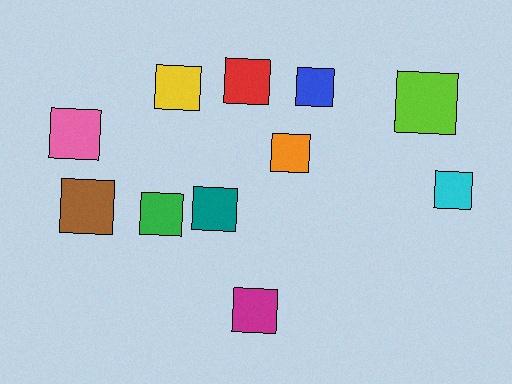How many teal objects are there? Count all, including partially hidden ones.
There is 1 teal object.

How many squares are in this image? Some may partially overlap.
There are 11 squares.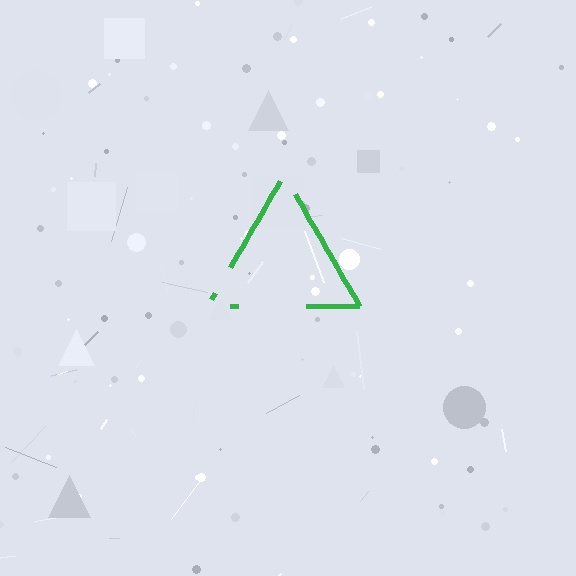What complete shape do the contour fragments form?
The contour fragments form a triangle.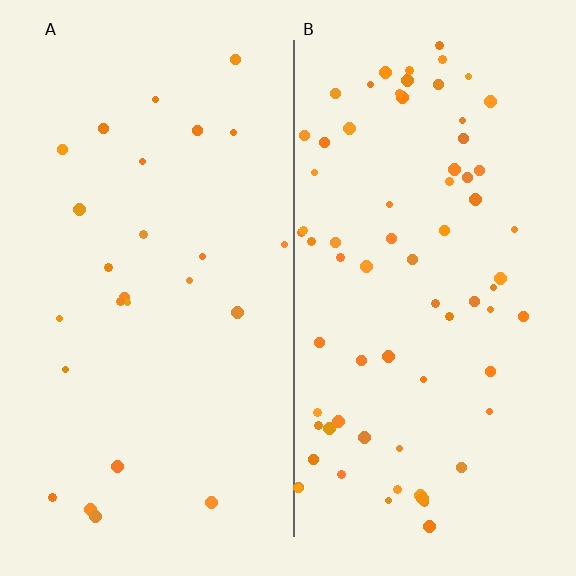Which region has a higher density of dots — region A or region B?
B (the right).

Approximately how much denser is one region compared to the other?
Approximately 2.8× — region B over region A.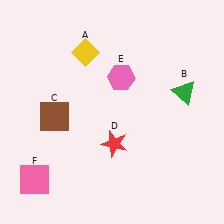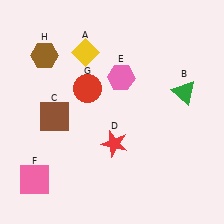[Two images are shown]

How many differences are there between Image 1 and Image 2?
There are 2 differences between the two images.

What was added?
A red circle (G), a brown hexagon (H) were added in Image 2.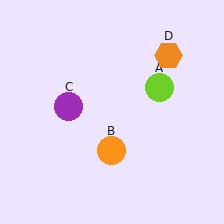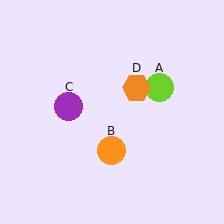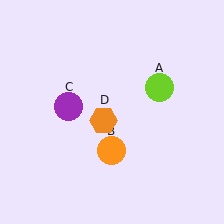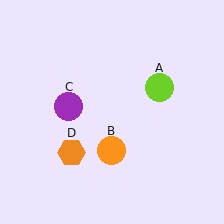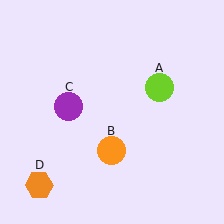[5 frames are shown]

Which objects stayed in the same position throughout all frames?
Lime circle (object A) and orange circle (object B) and purple circle (object C) remained stationary.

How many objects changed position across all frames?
1 object changed position: orange hexagon (object D).